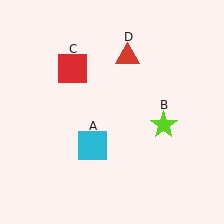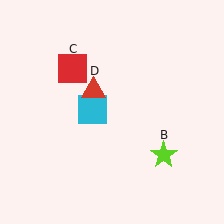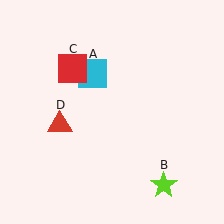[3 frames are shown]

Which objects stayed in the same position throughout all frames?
Red square (object C) remained stationary.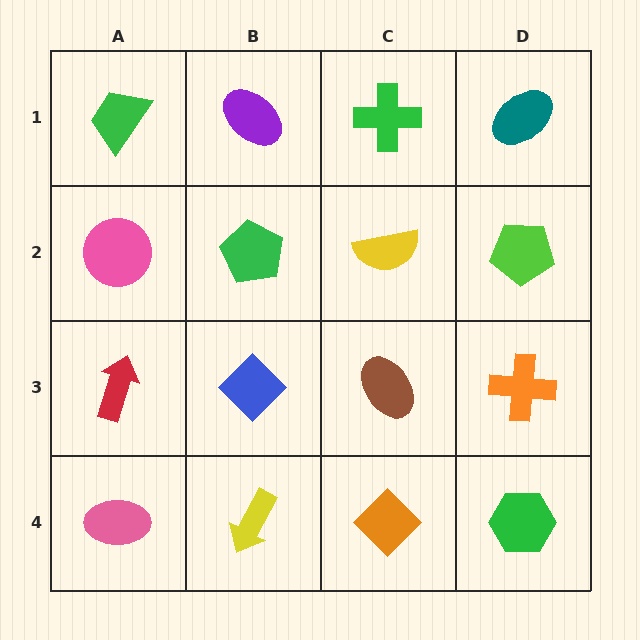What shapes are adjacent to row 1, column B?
A green pentagon (row 2, column B), a green trapezoid (row 1, column A), a green cross (row 1, column C).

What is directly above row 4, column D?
An orange cross.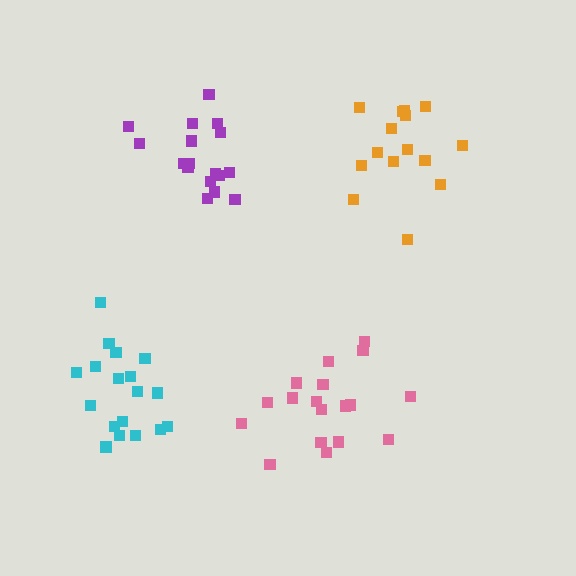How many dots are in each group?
Group 1: 18 dots, Group 2: 18 dots, Group 3: 15 dots, Group 4: 17 dots (68 total).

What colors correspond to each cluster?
The clusters are colored: pink, cyan, orange, purple.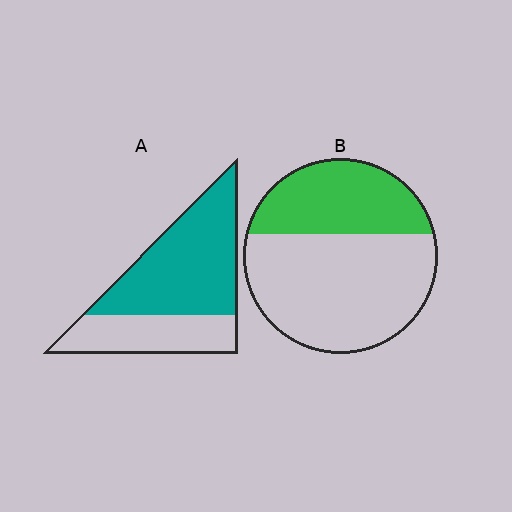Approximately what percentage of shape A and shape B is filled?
A is approximately 65% and B is approximately 35%.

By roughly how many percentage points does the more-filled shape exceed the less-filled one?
By roughly 30 percentage points (A over B).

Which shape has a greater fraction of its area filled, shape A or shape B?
Shape A.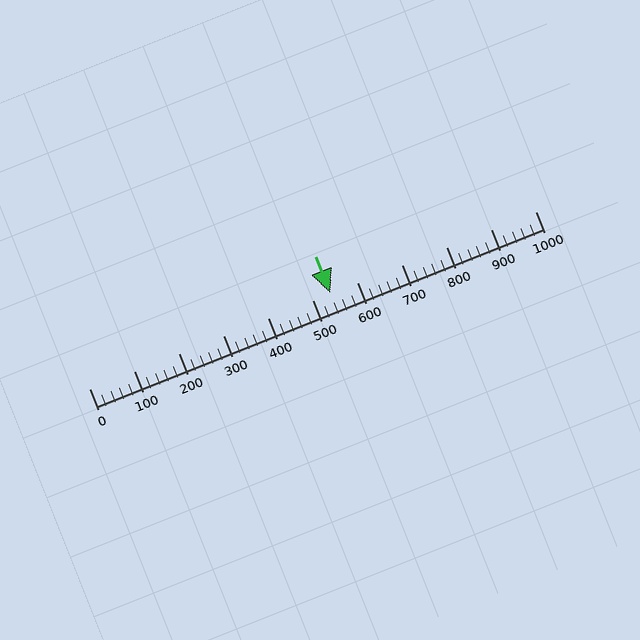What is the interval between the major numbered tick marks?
The major tick marks are spaced 100 units apart.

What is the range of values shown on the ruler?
The ruler shows values from 0 to 1000.